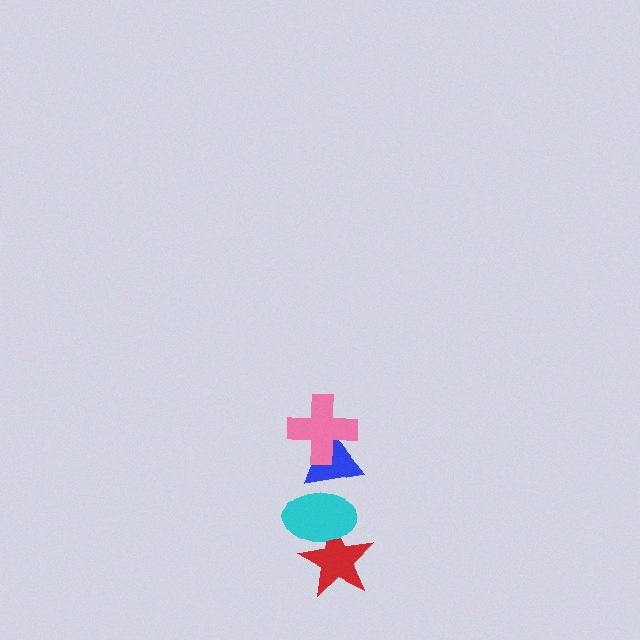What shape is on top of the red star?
The cyan ellipse is on top of the red star.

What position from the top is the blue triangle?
The blue triangle is 2nd from the top.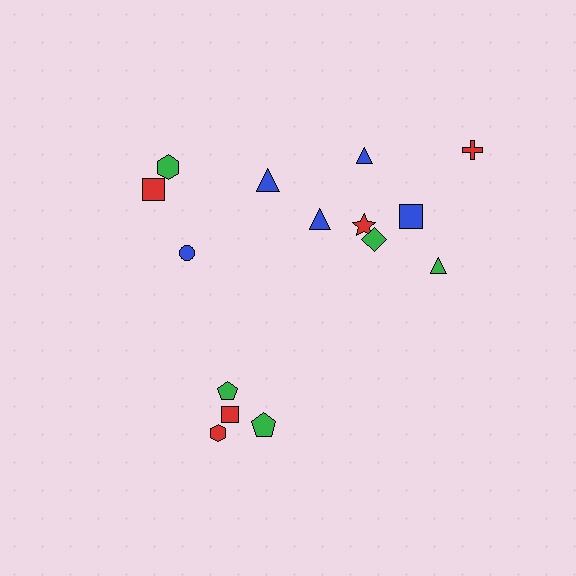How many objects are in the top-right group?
There are 8 objects.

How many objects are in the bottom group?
There are 4 objects.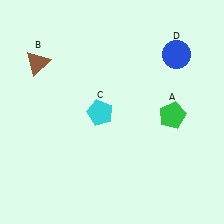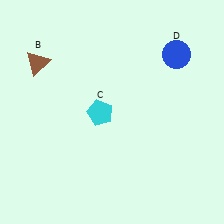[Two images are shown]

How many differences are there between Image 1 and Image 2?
There is 1 difference between the two images.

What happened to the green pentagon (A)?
The green pentagon (A) was removed in Image 2. It was in the bottom-right area of Image 1.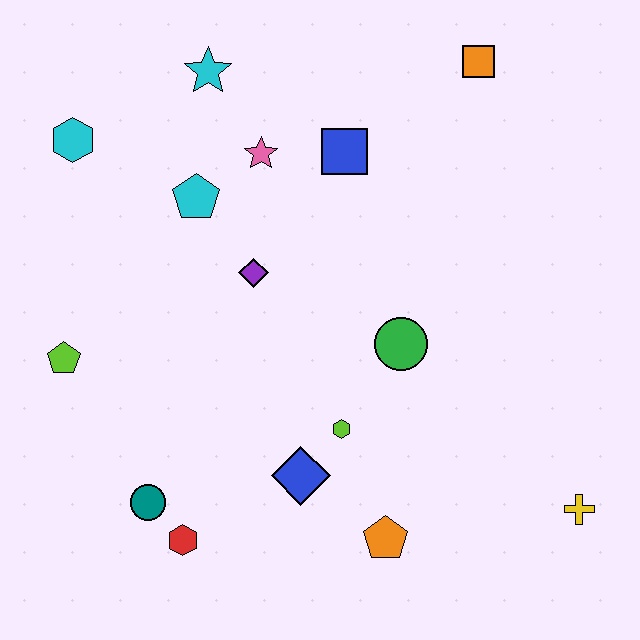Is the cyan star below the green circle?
No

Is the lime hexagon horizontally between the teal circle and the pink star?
No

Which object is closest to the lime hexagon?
The blue diamond is closest to the lime hexagon.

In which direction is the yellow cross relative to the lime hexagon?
The yellow cross is to the right of the lime hexagon.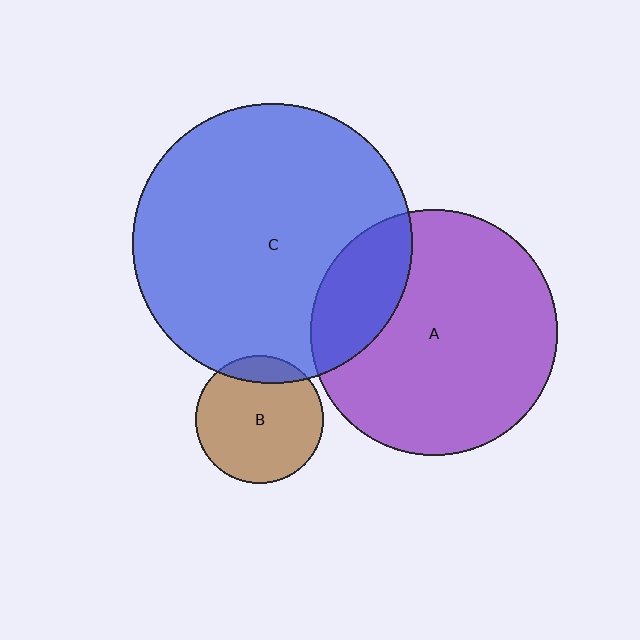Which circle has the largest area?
Circle C (blue).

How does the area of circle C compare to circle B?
Approximately 4.8 times.